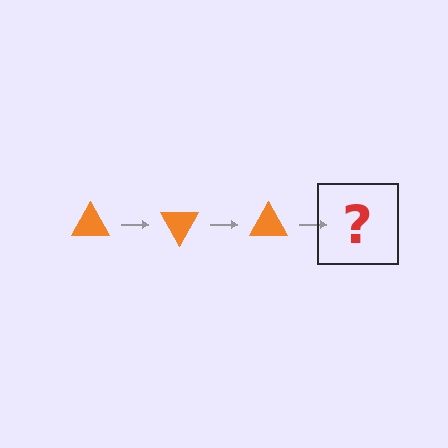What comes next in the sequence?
The next element should be an orange triangle rotated 180 degrees.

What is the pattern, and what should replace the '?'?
The pattern is that the triangle rotates 60 degrees each step. The '?' should be an orange triangle rotated 180 degrees.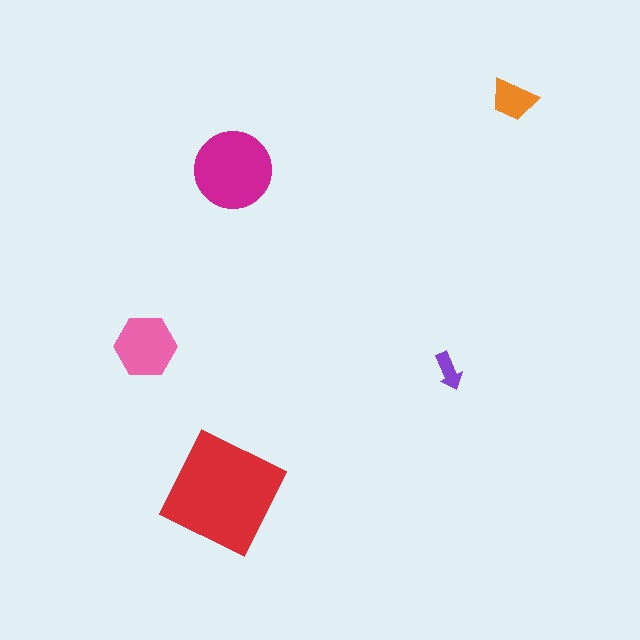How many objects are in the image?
There are 5 objects in the image.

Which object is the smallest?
The purple arrow.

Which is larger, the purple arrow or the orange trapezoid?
The orange trapezoid.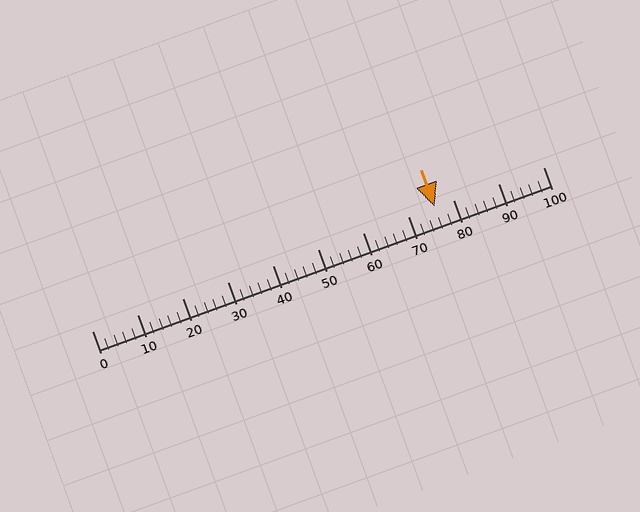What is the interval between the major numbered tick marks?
The major tick marks are spaced 10 units apart.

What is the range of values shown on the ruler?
The ruler shows values from 0 to 100.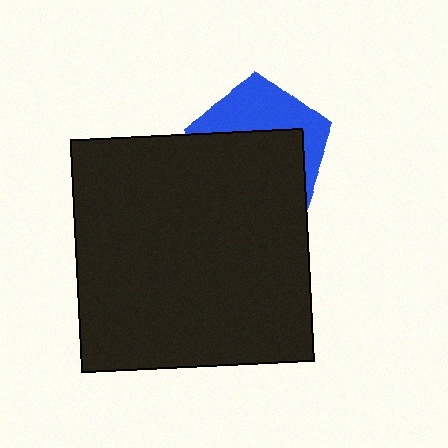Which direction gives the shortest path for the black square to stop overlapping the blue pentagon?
Moving down gives the shortest separation.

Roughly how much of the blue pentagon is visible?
A small part of it is visible (roughly 41%).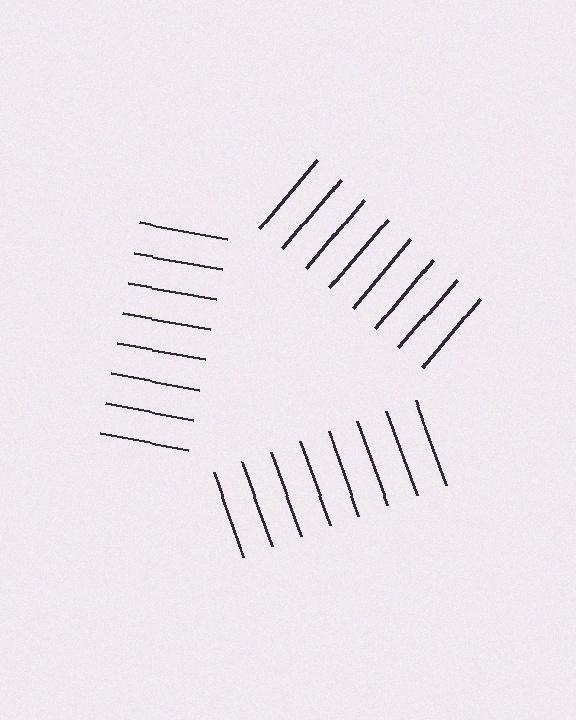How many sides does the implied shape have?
3 sides — the line-ends trace a triangle.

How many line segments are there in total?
24 — 8 along each of the 3 edges.